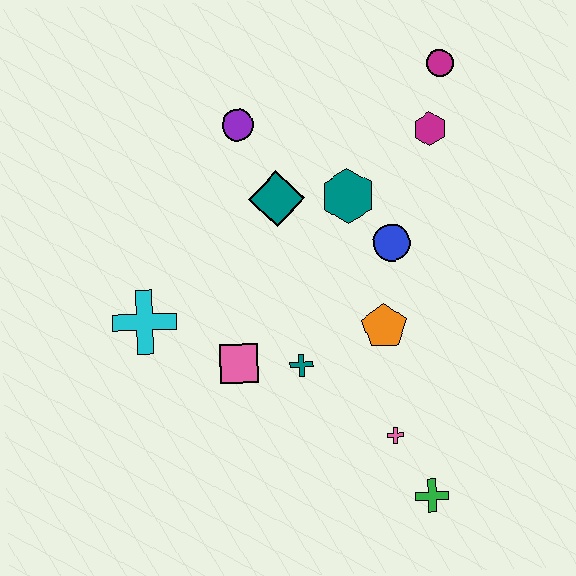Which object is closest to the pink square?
The teal cross is closest to the pink square.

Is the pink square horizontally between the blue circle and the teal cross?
No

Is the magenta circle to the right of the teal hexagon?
Yes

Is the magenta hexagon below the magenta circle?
Yes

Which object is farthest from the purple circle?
The green cross is farthest from the purple circle.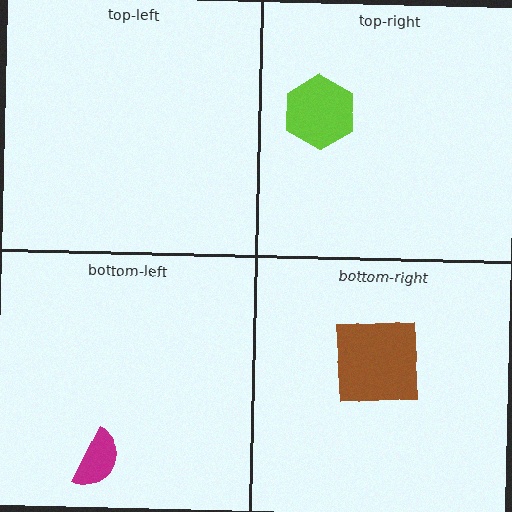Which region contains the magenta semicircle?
The bottom-left region.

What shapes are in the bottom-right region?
The brown square.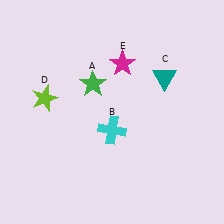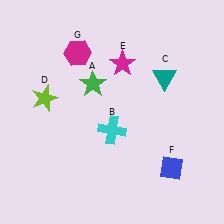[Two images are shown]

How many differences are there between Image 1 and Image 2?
There are 2 differences between the two images.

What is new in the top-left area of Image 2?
A magenta hexagon (G) was added in the top-left area of Image 2.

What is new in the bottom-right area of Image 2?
A blue diamond (F) was added in the bottom-right area of Image 2.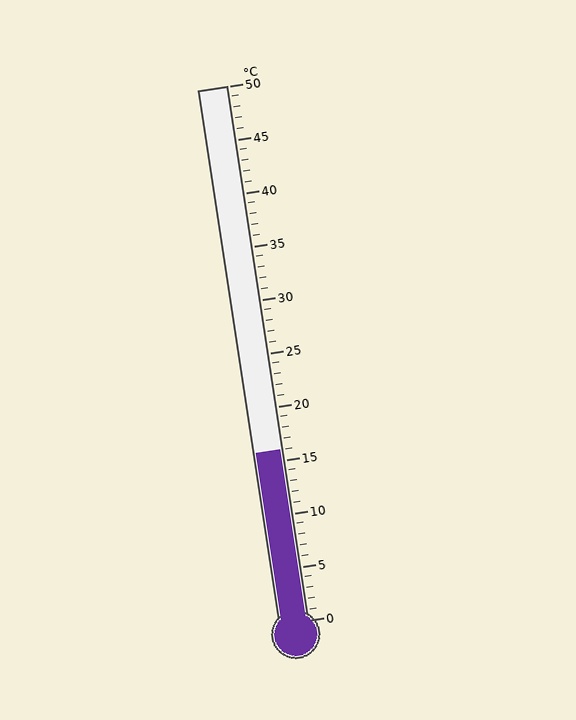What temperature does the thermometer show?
The thermometer shows approximately 16°C.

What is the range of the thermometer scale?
The thermometer scale ranges from 0°C to 50°C.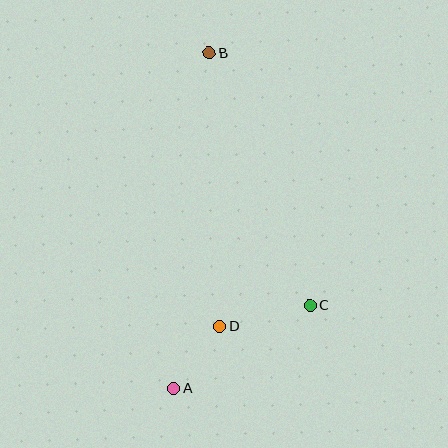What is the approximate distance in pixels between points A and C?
The distance between A and C is approximately 159 pixels.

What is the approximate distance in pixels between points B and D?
The distance between B and D is approximately 274 pixels.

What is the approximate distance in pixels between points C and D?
The distance between C and D is approximately 93 pixels.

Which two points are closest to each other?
Points A and D are closest to each other.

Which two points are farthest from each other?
Points A and B are farthest from each other.